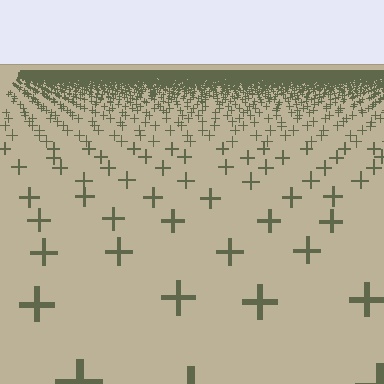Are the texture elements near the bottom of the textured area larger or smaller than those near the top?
Larger. Near the bottom, elements are closer to the viewer and appear at a bigger on-screen size.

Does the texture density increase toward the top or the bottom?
Density increases toward the top.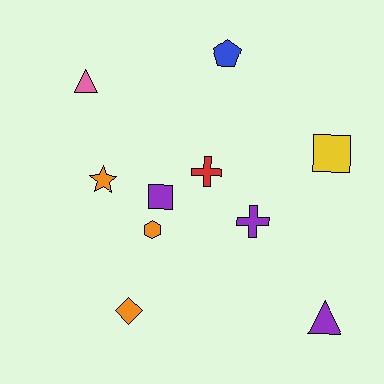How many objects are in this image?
There are 10 objects.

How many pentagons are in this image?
There is 1 pentagon.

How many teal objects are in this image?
There are no teal objects.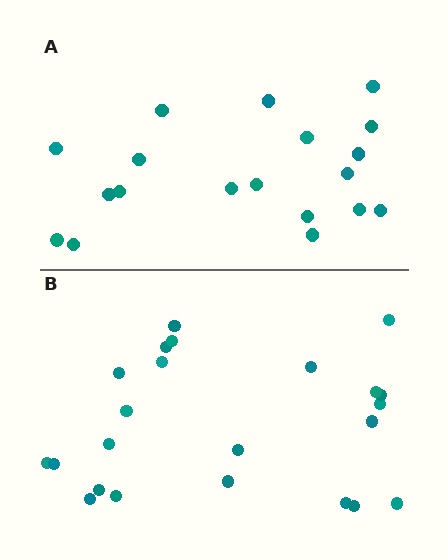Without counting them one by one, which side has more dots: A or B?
Region B (the bottom region) has more dots.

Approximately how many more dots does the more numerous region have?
Region B has about 4 more dots than region A.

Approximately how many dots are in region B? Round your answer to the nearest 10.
About 20 dots. (The exact count is 23, which rounds to 20.)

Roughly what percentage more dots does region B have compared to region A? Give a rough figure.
About 20% more.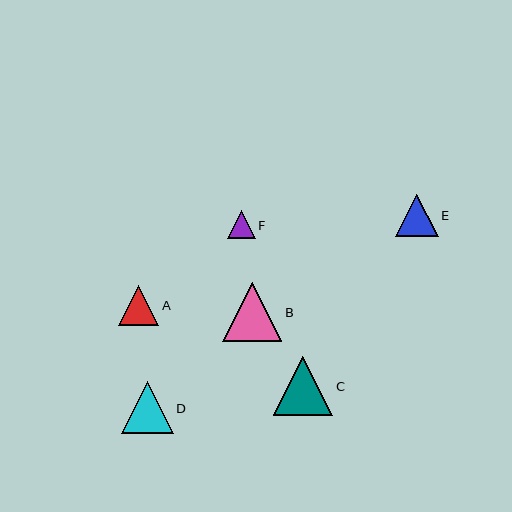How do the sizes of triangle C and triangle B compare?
Triangle C and triangle B are approximately the same size.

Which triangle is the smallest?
Triangle F is the smallest with a size of approximately 28 pixels.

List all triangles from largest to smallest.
From largest to smallest: C, B, D, E, A, F.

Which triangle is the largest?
Triangle C is the largest with a size of approximately 60 pixels.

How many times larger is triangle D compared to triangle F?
Triangle D is approximately 1.8 times the size of triangle F.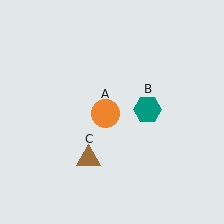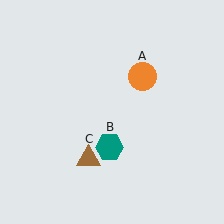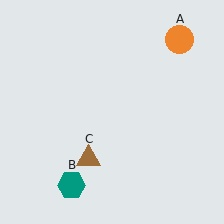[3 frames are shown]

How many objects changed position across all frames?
2 objects changed position: orange circle (object A), teal hexagon (object B).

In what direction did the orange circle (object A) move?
The orange circle (object A) moved up and to the right.